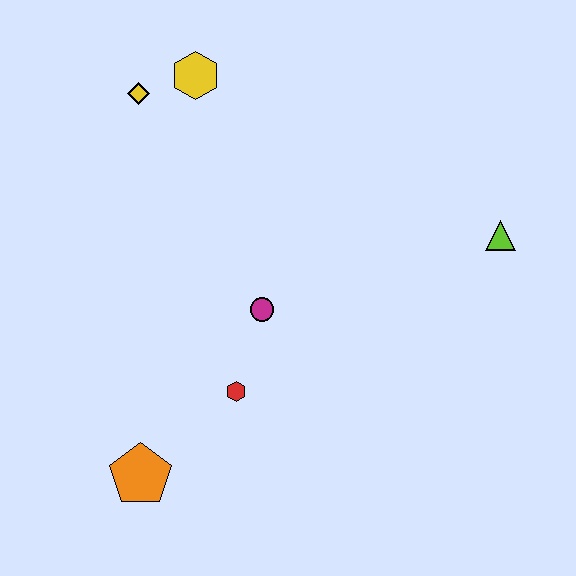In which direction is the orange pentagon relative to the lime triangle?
The orange pentagon is to the left of the lime triangle.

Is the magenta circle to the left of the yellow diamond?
No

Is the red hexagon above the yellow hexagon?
No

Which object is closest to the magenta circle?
The red hexagon is closest to the magenta circle.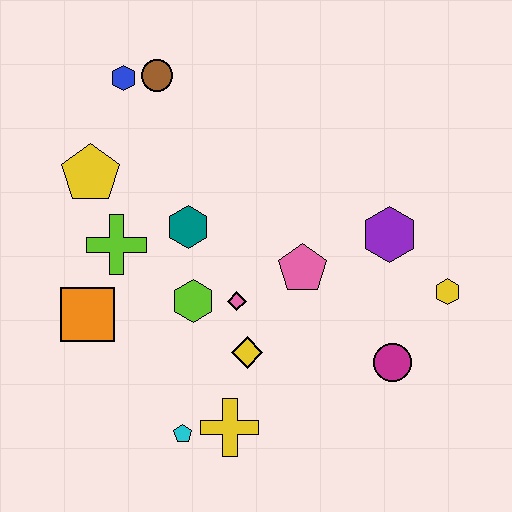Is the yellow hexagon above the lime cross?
No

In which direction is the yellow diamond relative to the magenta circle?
The yellow diamond is to the left of the magenta circle.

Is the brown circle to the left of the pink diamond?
Yes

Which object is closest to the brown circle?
The blue hexagon is closest to the brown circle.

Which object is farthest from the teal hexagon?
The yellow hexagon is farthest from the teal hexagon.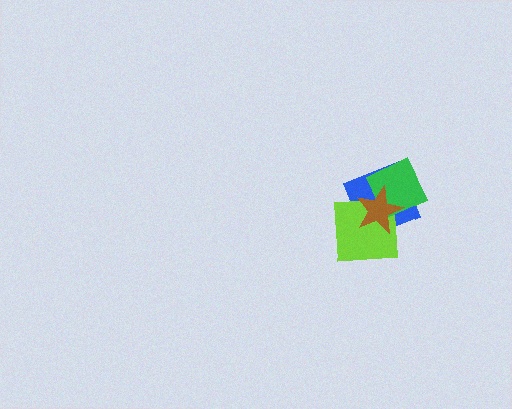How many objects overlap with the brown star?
3 objects overlap with the brown star.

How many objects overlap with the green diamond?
3 objects overlap with the green diamond.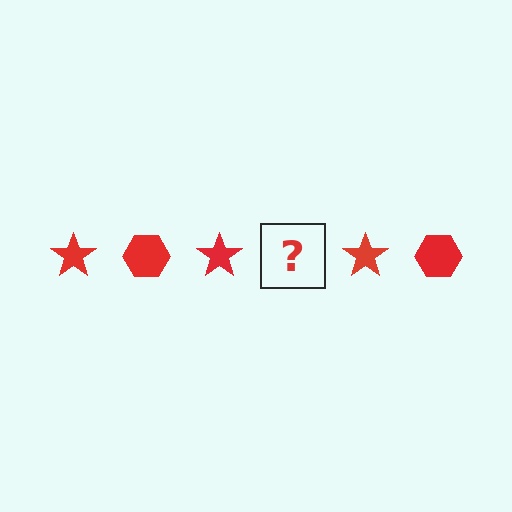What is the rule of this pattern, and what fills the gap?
The rule is that the pattern cycles through star, hexagon shapes in red. The gap should be filled with a red hexagon.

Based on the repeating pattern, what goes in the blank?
The blank should be a red hexagon.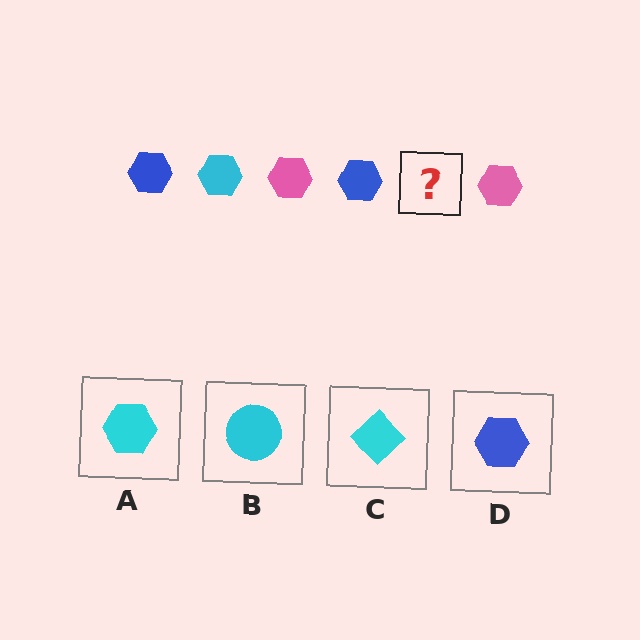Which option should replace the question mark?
Option A.